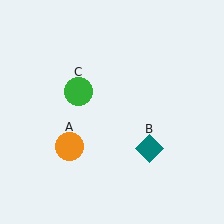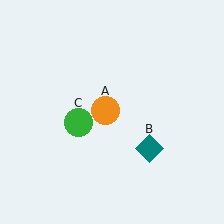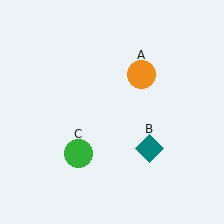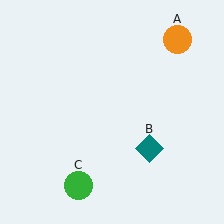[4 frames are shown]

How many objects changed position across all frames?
2 objects changed position: orange circle (object A), green circle (object C).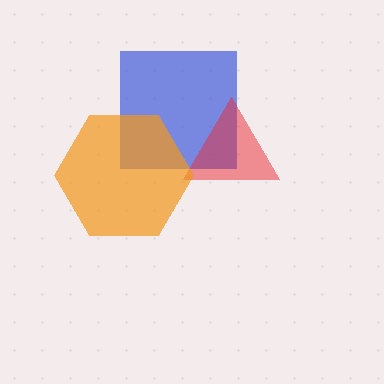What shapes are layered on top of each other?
The layered shapes are: a blue square, a red triangle, an orange hexagon.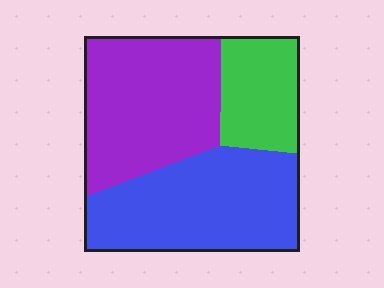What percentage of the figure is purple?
Purple takes up about two fifths (2/5) of the figure.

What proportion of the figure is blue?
Blue covers roughly 40% of the figure.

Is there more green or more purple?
Purple.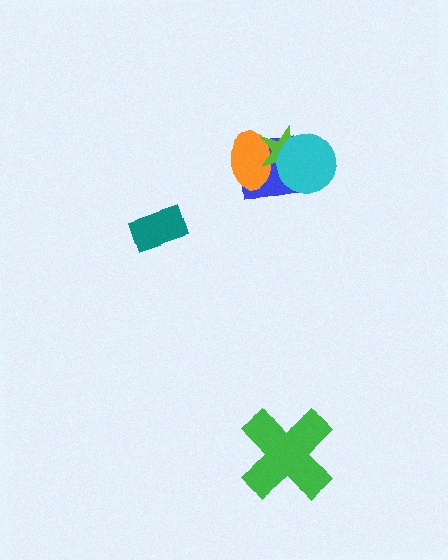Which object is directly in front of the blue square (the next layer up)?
The orange ellipse is directly in front of the blue square.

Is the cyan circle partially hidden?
No, no other shape covers it.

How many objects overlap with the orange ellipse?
2 objects overlap with the orange ellipse.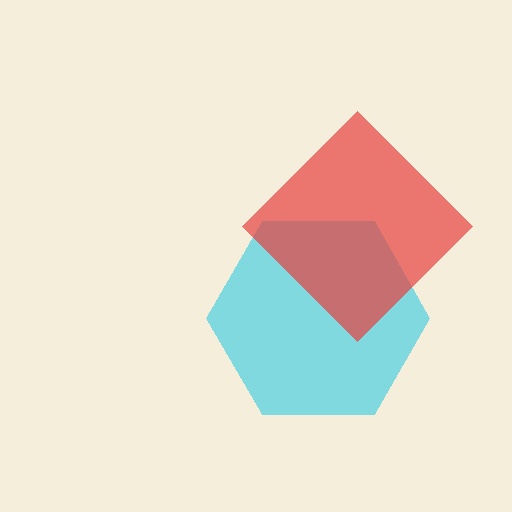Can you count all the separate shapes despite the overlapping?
Yes, there are 2 separate shapes.